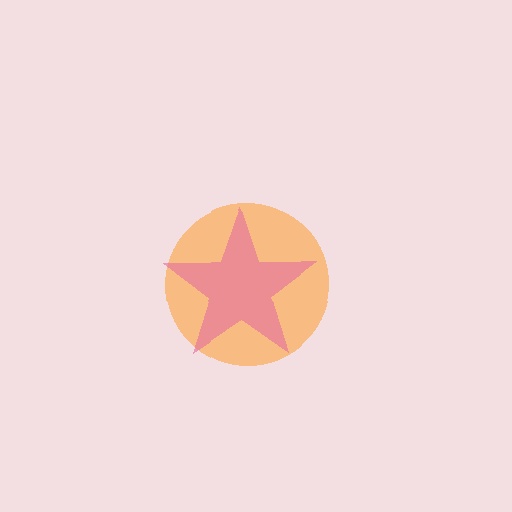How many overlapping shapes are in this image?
There are 2 overlapping shapes in the image.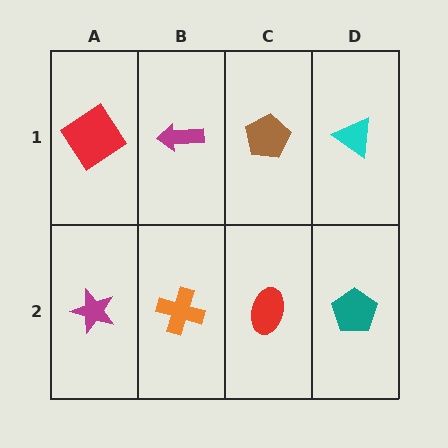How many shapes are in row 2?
4 shapes.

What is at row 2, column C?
A red ellipse.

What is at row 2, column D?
A teal pentagon.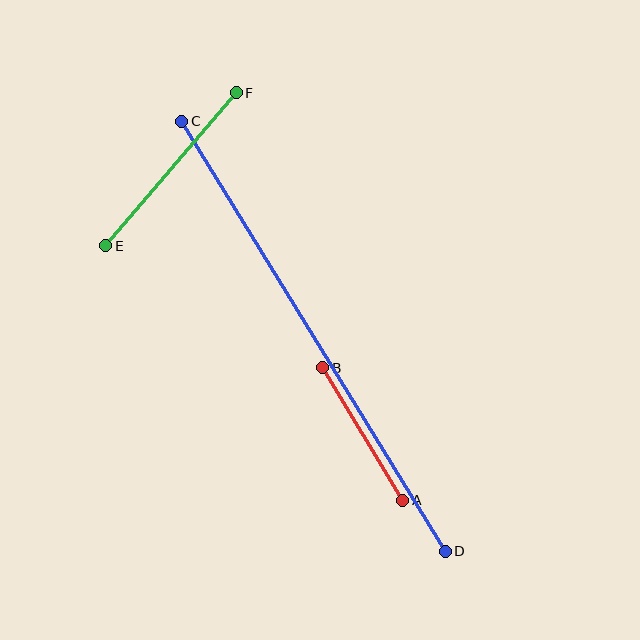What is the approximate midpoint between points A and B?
The midpoint is at approximately (363, 434) pixels.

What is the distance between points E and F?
The distance is approximately 201 pixels.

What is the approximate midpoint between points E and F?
The midpoint is at approximately (171, 169) pixels.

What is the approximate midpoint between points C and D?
The midpoint is at approximately (314, 336) pixels.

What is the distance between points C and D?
The distance is approximately 504 pixels.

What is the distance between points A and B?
The distance is approximately 155 pixels.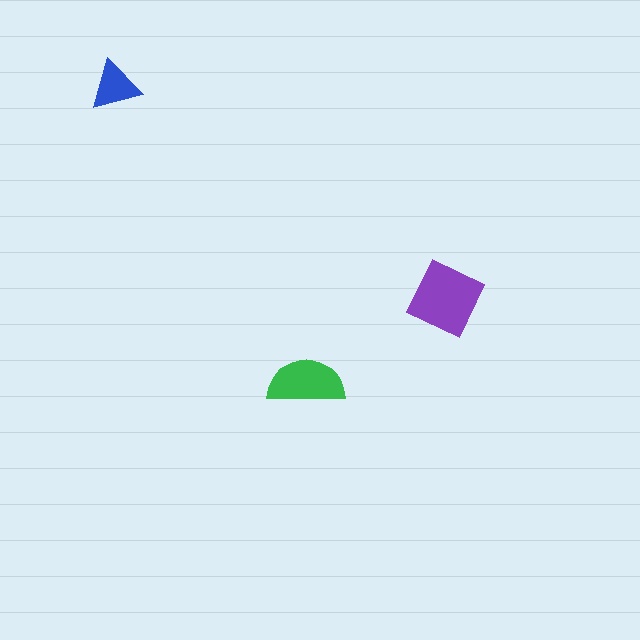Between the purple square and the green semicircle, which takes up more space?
The purple square.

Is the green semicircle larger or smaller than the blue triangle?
Larger.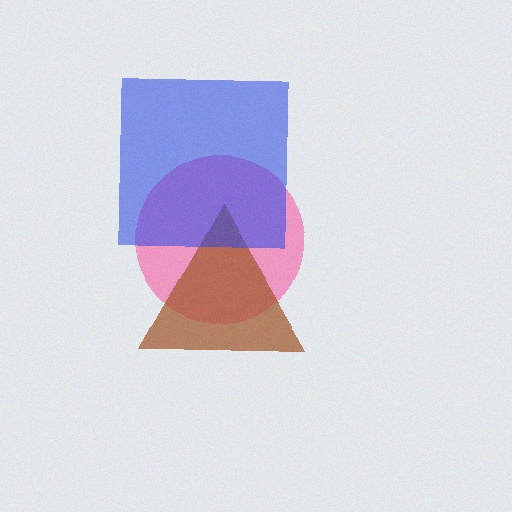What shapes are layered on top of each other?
The layered shapes are: a pink circle, a brown triangle, a blue square.